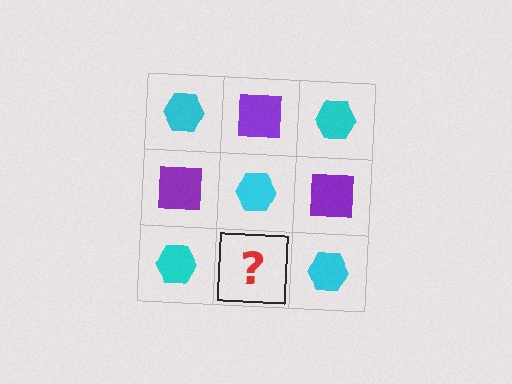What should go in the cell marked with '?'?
The missing cell should contain a purple square.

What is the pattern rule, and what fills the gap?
The rule is that it alternates cyan hexagon and purple square in a checkerboard pattern. The gap should be filled with a purple square.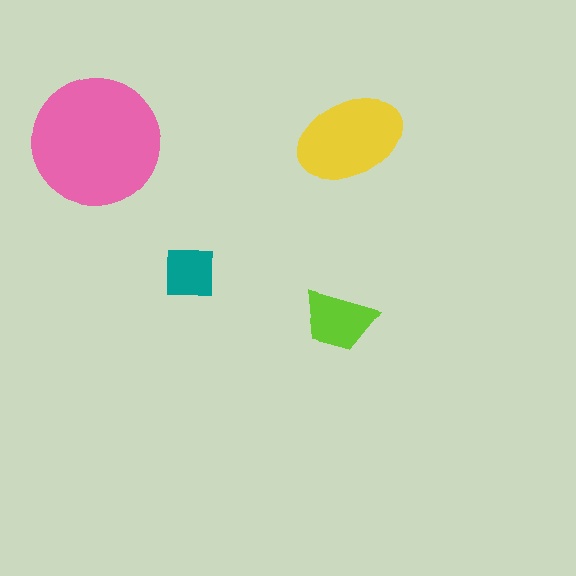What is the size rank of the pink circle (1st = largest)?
1st.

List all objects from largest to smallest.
The pink circle, the yellow ellipse, the lime trapezoid, the teal square.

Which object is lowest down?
The lime trapezoid is bottommost.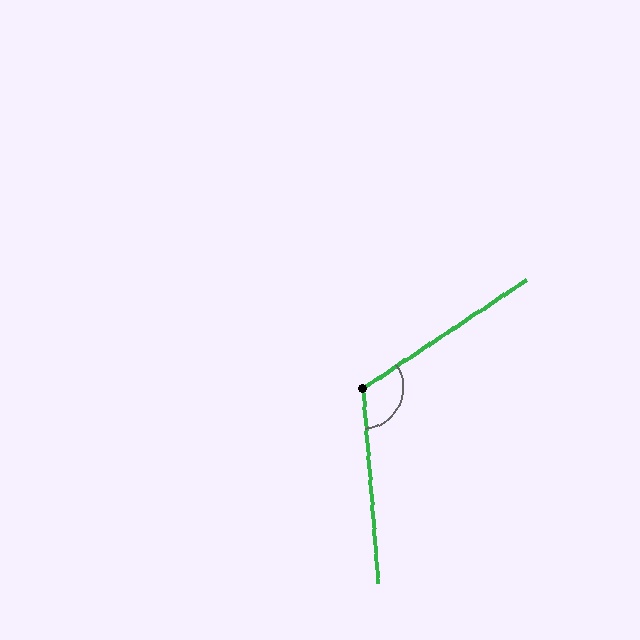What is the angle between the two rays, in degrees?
Approximately 119 degrees.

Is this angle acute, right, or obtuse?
It is obtuse.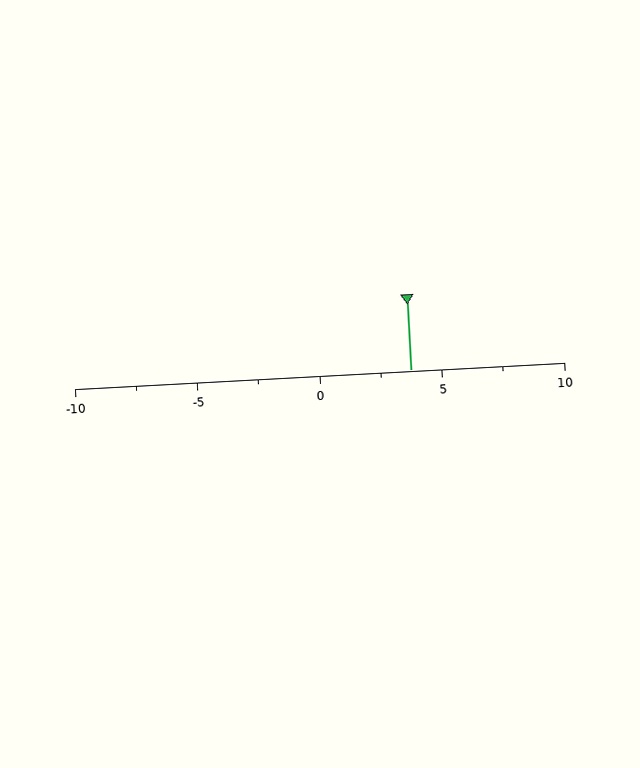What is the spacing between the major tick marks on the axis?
The major ticks are spaced 5 apart.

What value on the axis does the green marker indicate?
The marker indicates approximately 3.8.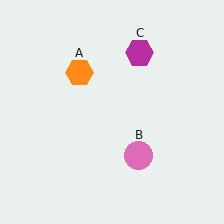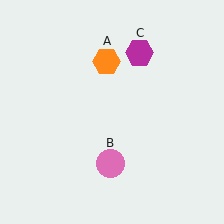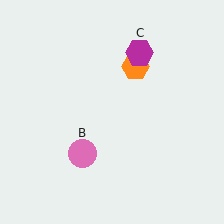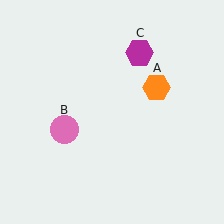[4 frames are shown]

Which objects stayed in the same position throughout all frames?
Magenta hexagon (object C) remained stationary.